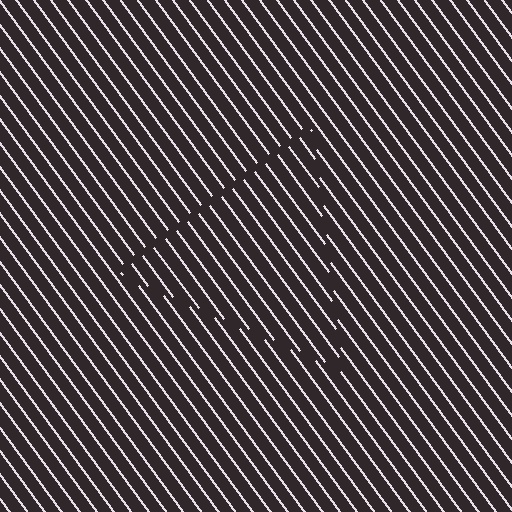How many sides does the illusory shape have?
3 sides — the line-ends trace a triangle.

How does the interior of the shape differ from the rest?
The interior of the shape contains the same grating, shifted by half a period — the contour is defined by the phase discontinuity where line-ends from the inner and outer gratings abut.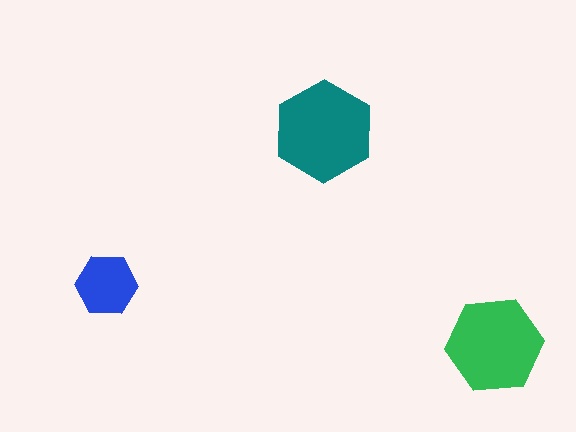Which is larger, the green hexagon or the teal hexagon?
The teal one.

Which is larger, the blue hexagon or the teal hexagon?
The teal one.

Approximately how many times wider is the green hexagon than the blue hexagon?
About 1.5 times wider.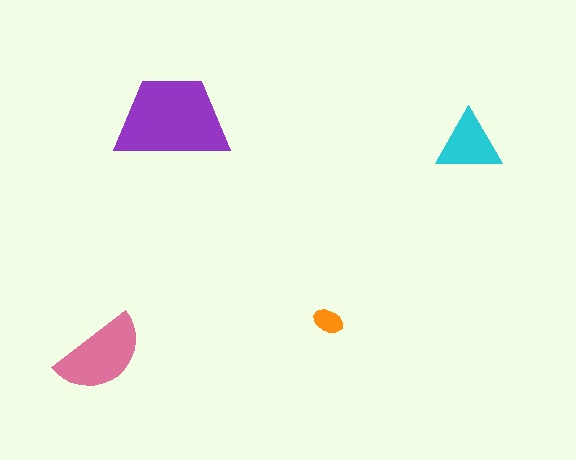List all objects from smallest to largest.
The orange ellipse, the cyan triangle, the pink semicircle, the purple trapezoid.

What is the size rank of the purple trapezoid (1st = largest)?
1st.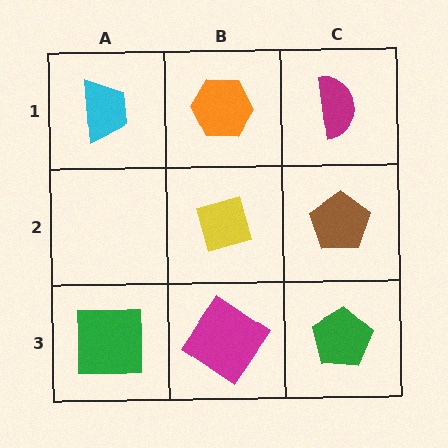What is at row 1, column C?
A magenta semicircle.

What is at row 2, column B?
A yellow diamond.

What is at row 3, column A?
A green square.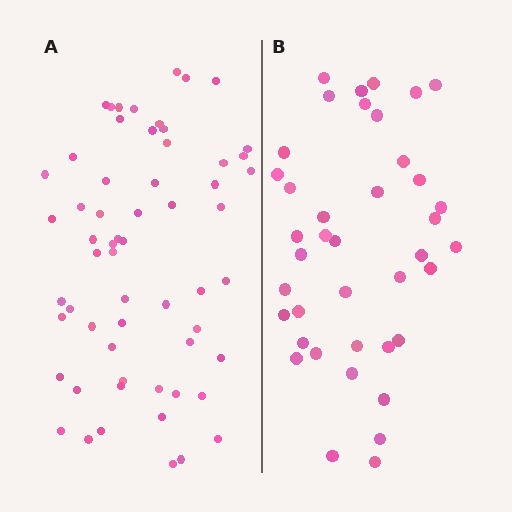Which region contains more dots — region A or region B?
Region A (the left region) has more dots.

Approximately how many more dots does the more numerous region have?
Region A has approximately 20 more dots than region B.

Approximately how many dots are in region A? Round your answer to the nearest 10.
About 60 dots.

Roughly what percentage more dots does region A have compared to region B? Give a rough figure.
About 50% more.